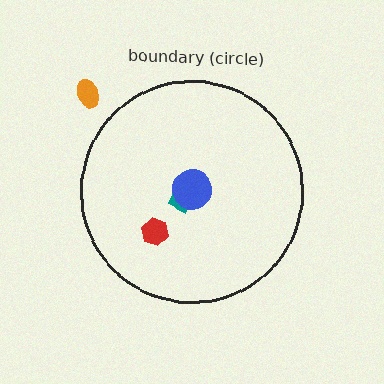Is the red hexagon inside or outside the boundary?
Inside.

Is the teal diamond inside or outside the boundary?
Inside.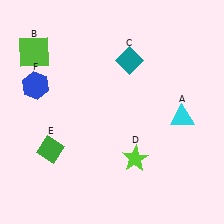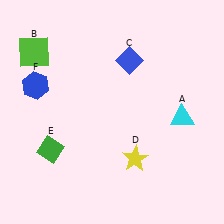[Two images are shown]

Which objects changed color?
C changed from teal to blue. D changed from lime to yellow.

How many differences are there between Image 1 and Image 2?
There are 2 differences between the two images.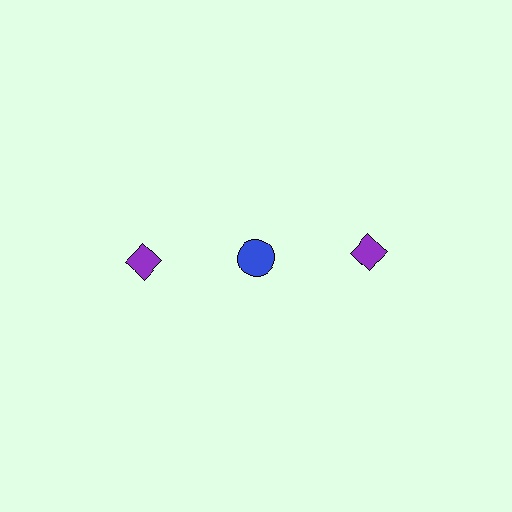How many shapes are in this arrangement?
There are 3 shapes arranged in a grid pattern.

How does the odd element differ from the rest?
It differs in both color (blue instead of purple) and shape (circle instead of diamond).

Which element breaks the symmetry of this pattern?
The blue circle in the top row, second from left column breaks the symmetry. All other shapes are purple diamonds.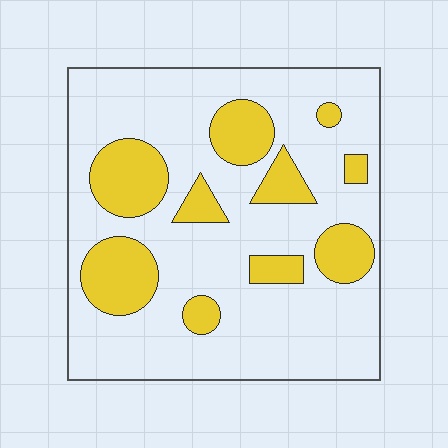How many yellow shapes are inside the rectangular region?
10.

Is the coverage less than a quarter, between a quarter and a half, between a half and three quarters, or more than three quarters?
Less than a quarter.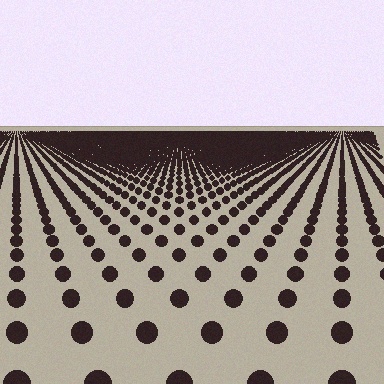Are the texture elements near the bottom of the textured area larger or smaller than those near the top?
Larger. Near the bottom, elements are closer to the viewer and appear at a bigger on-screen size.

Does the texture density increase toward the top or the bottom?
Density increases toward the top.